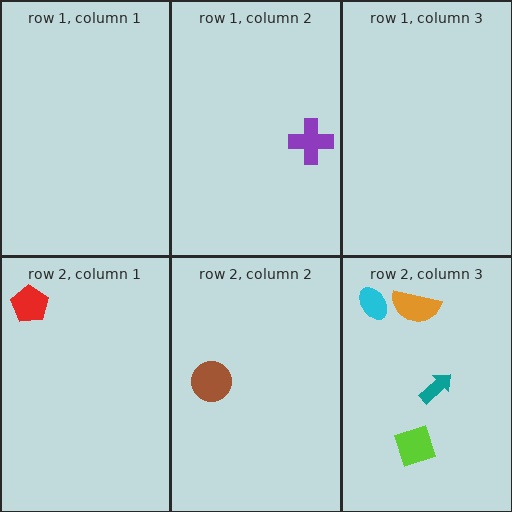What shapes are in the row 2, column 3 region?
The lime diamond, the orange semicircle, the cyan ellipse, the teal arrow.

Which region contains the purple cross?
The row 1, column 2 region.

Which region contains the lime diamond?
The row 2, column 3 region.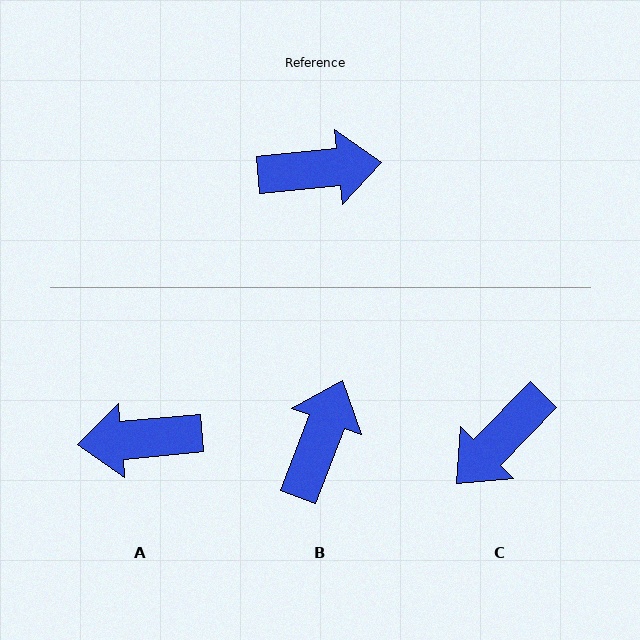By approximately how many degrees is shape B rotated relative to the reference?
Approximately 64 degrees counter-clockwise.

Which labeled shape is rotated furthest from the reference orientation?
A, about 179 degrees away.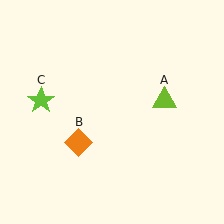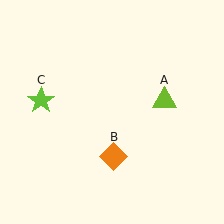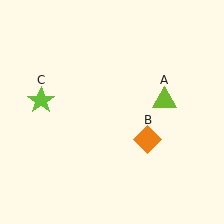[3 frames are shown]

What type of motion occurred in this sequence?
The orange diamond (object B) rotated counterclockwise around the center of the scene.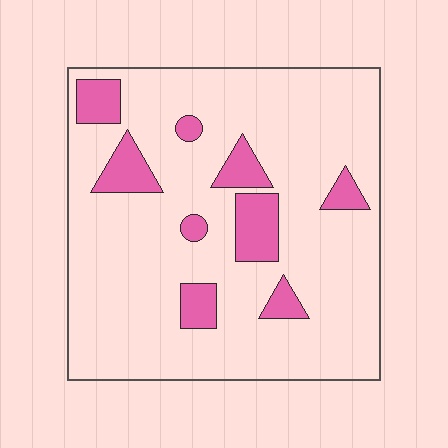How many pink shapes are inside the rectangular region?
9.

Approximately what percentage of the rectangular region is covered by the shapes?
Approximately 15%.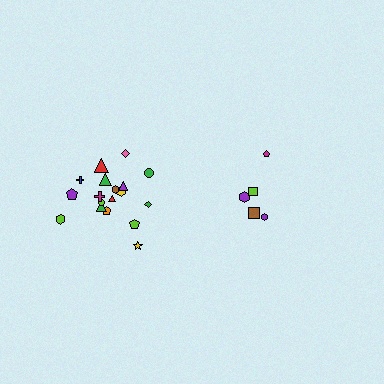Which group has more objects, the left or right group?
The left group.